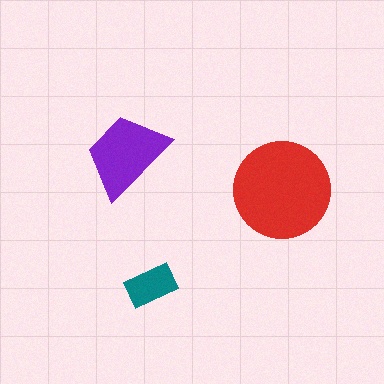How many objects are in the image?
There are 3 objects in the image.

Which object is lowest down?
The teal rectangle is bottommost.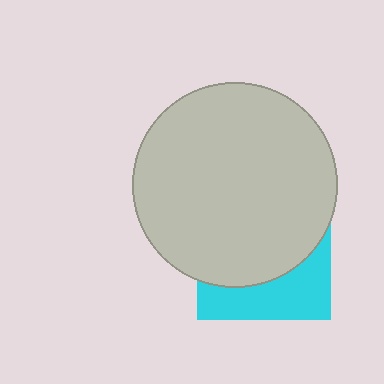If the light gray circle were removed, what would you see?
You would see the complete cyan square.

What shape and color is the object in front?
The object in front is a light gray circle.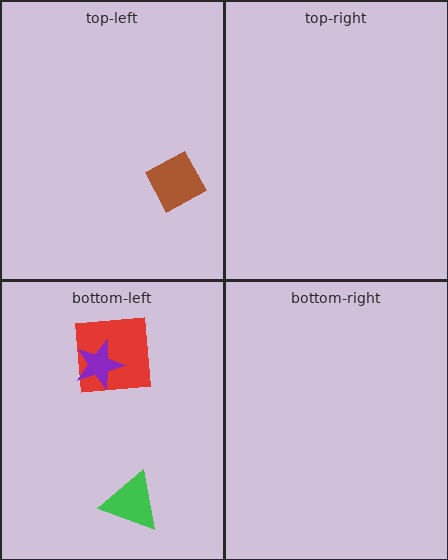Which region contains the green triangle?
The bottom-left region.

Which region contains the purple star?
The bottom-left region.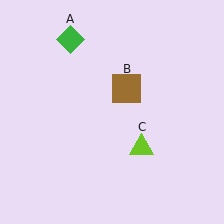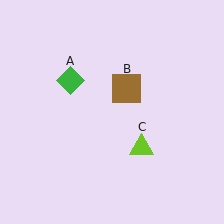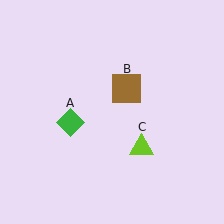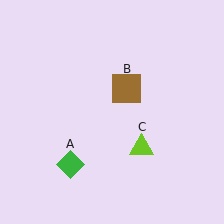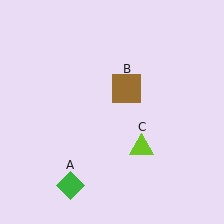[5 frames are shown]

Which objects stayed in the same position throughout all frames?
Brown square (object B) and lime triangle (object C) remained stationary.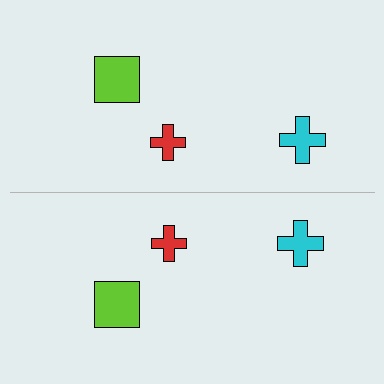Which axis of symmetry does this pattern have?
The pattern has a horizontal axis of symmetry running through the center of the image.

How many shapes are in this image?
There are 6 shapes in this image.